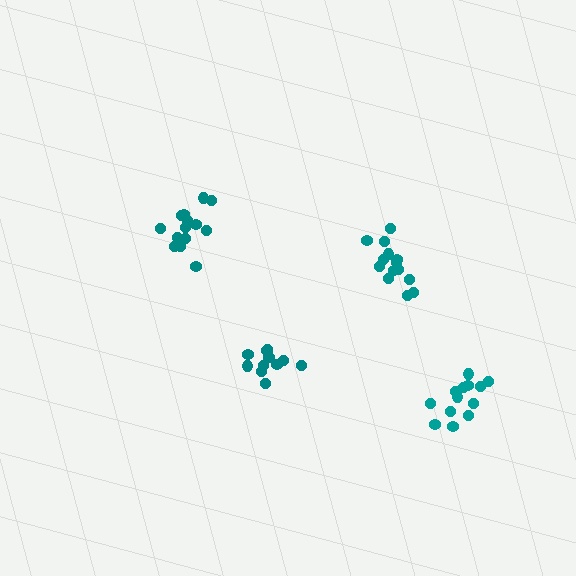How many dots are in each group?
Group 1: 13 dots, Group 2: 14 dots, Group 3: 11 dots, Group 4: 14 dots (52 total).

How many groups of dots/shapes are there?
There are 4 groups.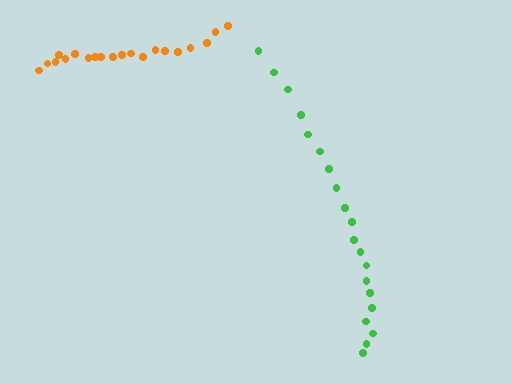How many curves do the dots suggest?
There are 2 distinct paths.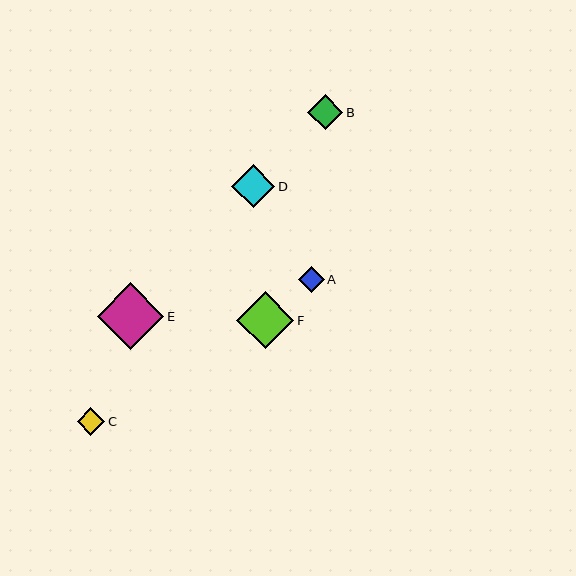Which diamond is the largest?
Diamond E is the largest with a size of approximately 66 pixels.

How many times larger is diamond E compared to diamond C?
Diamond E is approximately 2.4 times the size of diamond C.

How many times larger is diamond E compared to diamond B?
Diamond E is approximately 1.9 times the size of diamond B.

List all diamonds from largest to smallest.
From largest to smallest: E, F, D, B, C, A.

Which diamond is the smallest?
Diamond A is the smallest with a size of approximately 26 pixels.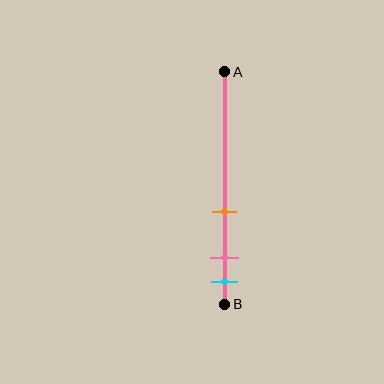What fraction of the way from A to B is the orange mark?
The orange mark is approximately 60% (0.6) of the way from A to B.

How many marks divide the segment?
There are 3 marks dividing the segment.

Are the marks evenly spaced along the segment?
No, the marks are not evenly spaced.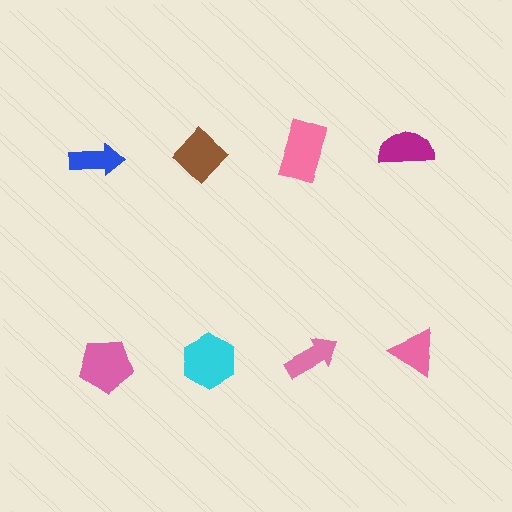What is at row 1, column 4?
A magenta semicircle.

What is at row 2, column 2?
A cyan hexagon.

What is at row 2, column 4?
A pink triangle.